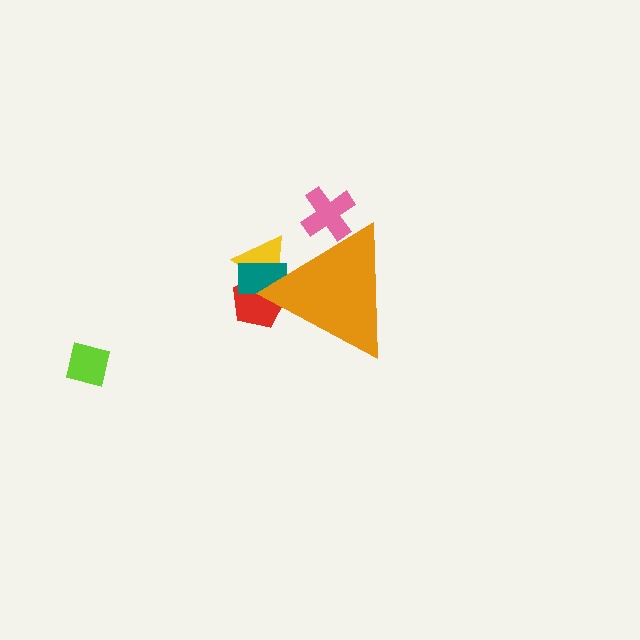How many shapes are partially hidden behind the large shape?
4 shapes are partially hidden.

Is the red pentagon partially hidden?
Yes, the red pentagon is partially hidden behind the orange triangle.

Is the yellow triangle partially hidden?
Yes, the yellow triangle is partially hidden behind the orange triangle.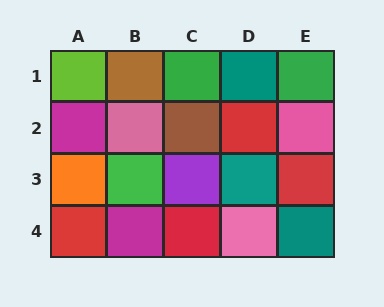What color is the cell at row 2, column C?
Brown.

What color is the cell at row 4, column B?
Magenta.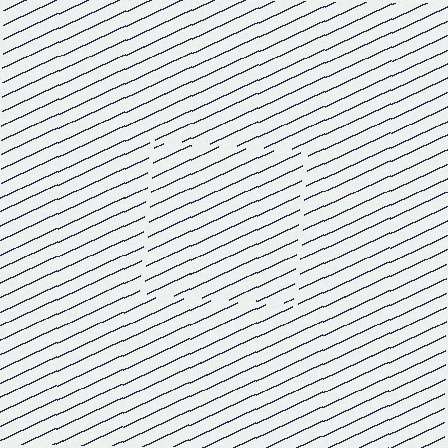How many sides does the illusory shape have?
4 sides — the line-ends trace a square.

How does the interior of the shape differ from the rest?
The interior of the shape contains the same grating, shifted by half a period — the contour is defined by the phase discontinuity where line-ends from the inner and outer gratings abut.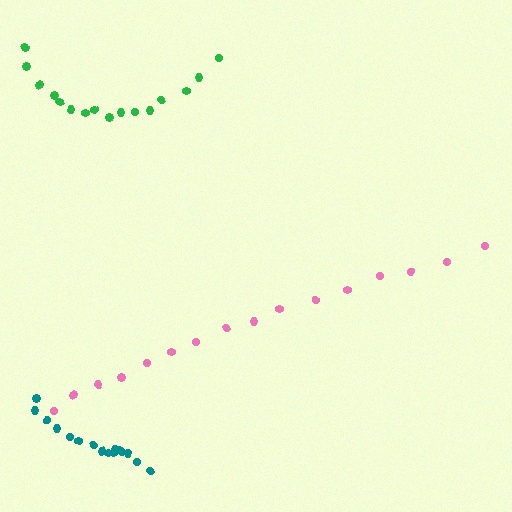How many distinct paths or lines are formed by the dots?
There are 3 distinct paths.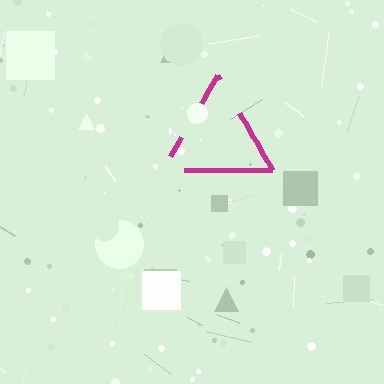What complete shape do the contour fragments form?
The contour fragments form a triangle.